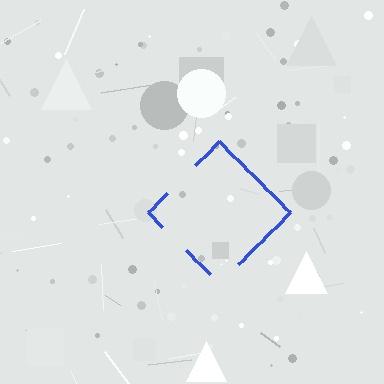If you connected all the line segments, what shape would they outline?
They would outline a diamond.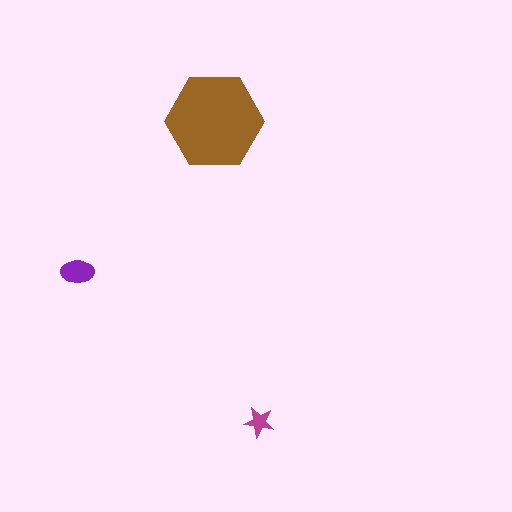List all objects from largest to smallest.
The brown hexagon, the purple ellipse, the magenta star.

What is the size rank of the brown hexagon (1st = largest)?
1st.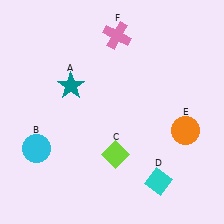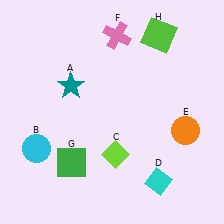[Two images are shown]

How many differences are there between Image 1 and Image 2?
There are 2 differences between the two images.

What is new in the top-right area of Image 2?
A lime square (H) was added in the top-right area of Image 2.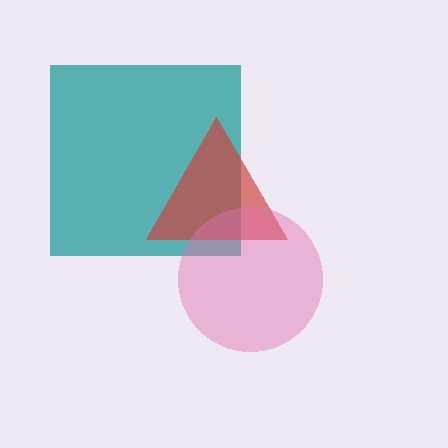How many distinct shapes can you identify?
There are 3 distinct shapes: a teal square, a red triangle, a pink circle.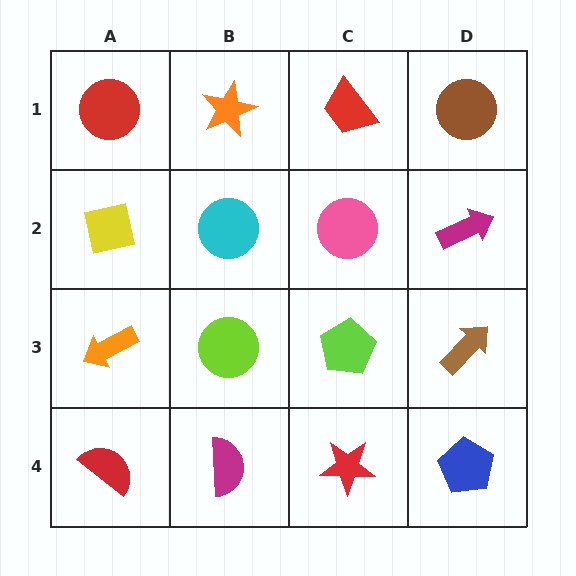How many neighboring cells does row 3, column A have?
3.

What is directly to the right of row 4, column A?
A magenta semicircle.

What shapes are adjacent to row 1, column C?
A pink circle (row 2, column C), an orange star (row 1, column B), a brown circle (row 1, column D).